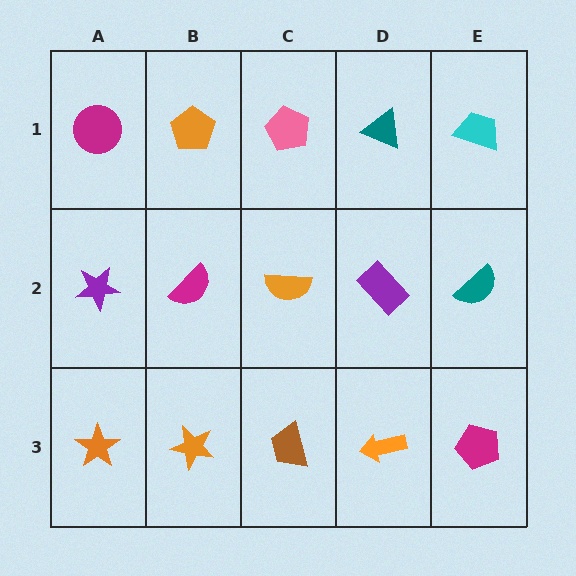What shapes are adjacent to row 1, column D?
A purple rectangle (row 2, column D), a pink pentagon (row 1, column C), a cyan trapezoid (row 1, column E).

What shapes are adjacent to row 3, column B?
A magenta semicircle (row 2, column B), an orange star (row 3, column A), a brown trapezoid (row 3, column C).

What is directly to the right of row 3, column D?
A magenta pentagon.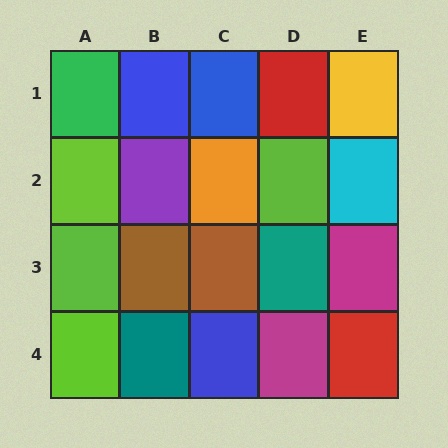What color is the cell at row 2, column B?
Purple.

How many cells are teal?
2 cells are teal.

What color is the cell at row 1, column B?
Blue.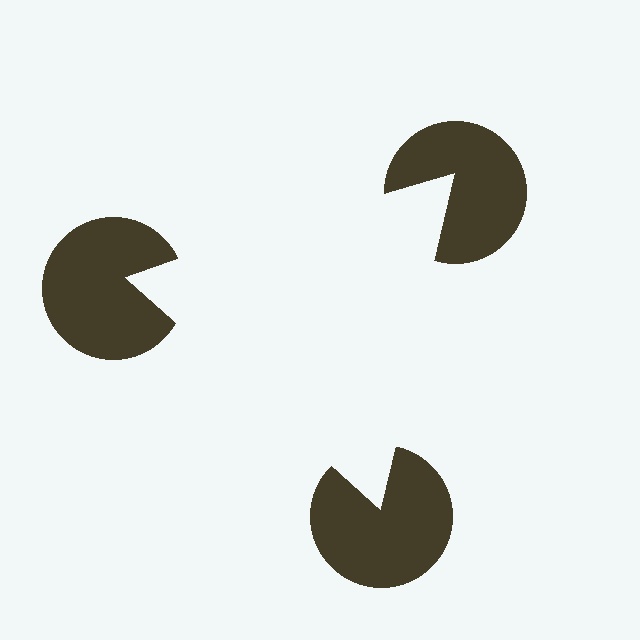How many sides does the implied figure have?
3 sides.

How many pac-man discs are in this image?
There are 3 — one at each vertex of the illusory triangle.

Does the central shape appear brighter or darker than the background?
It typically appears slightly brighter than the background, even though no actual brightness change is drawn.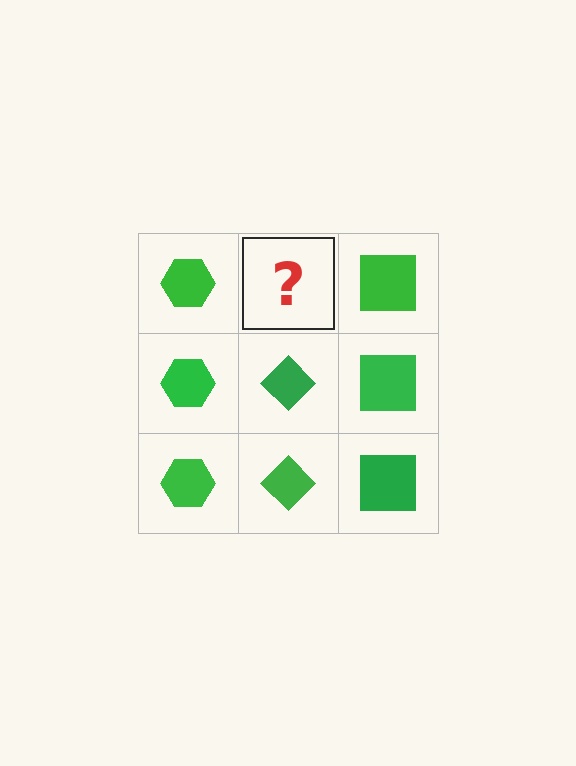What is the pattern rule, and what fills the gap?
The rule is that each column has a consistent shape. The gap should be filled with a green diamond.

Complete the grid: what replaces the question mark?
The question mark should be replaced with a green diamond.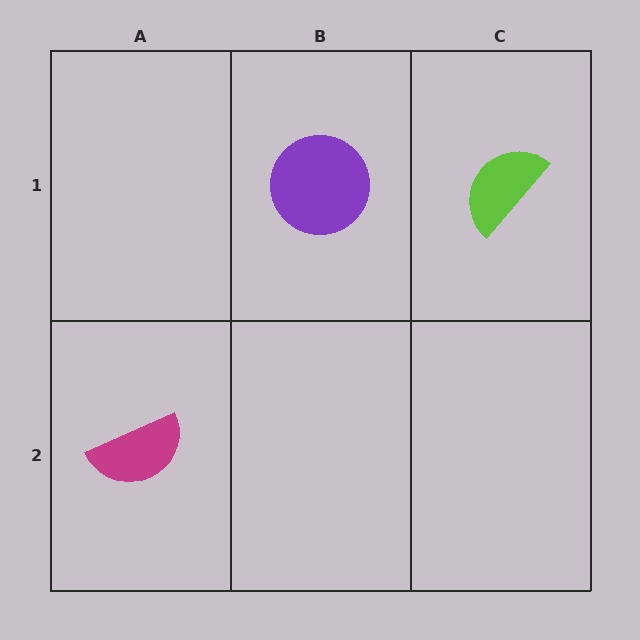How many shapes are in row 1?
2 shapes.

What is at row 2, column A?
A magenta semicircle.